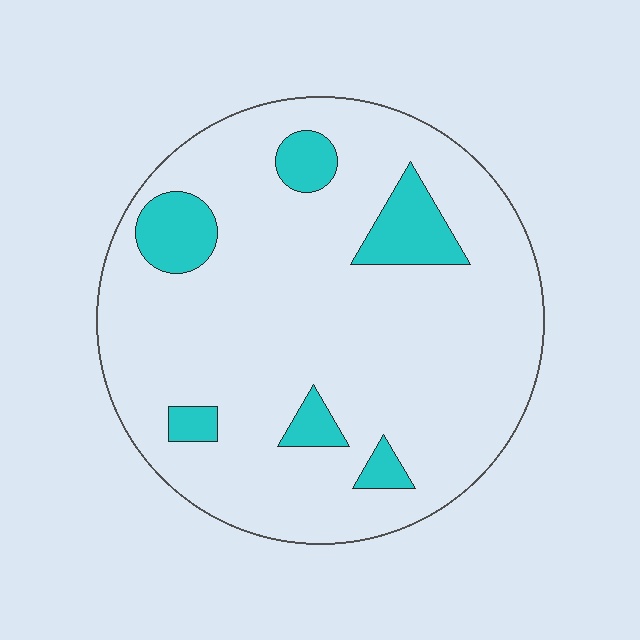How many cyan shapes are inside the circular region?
6.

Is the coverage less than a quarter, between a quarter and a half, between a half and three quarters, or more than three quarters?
Less than a quarter.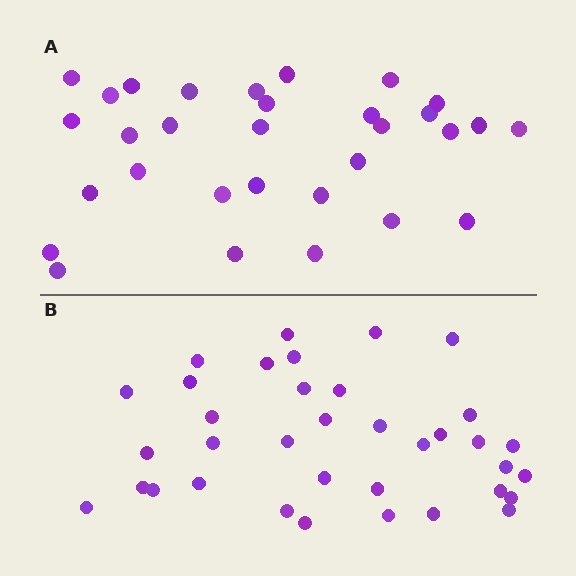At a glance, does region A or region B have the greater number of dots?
Region B (the bottom region) has more dots.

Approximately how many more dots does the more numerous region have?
Region B has about 5 more dots than region A.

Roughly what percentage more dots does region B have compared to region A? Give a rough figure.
About 15% more.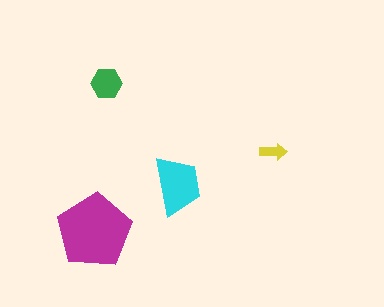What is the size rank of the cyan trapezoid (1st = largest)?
2nd.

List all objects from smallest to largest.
The yellow arrow, the green hexagon, the cyan trapezoid, the magenta pentagon.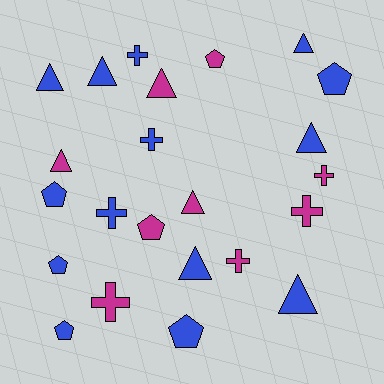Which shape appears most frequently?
Triangle, with 9 objects.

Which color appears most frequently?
Blue, with 14 objects.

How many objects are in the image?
There are 23 objects.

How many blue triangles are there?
There are 6 blue triangles.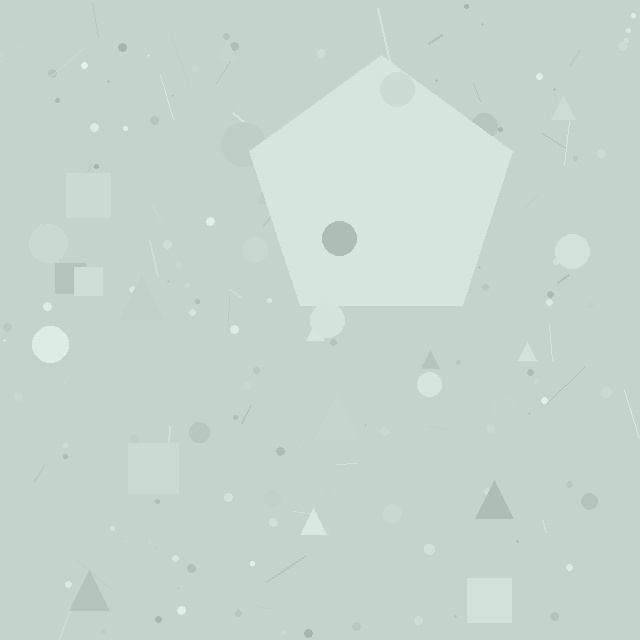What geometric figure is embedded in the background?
A pentagon is embedded in the background.